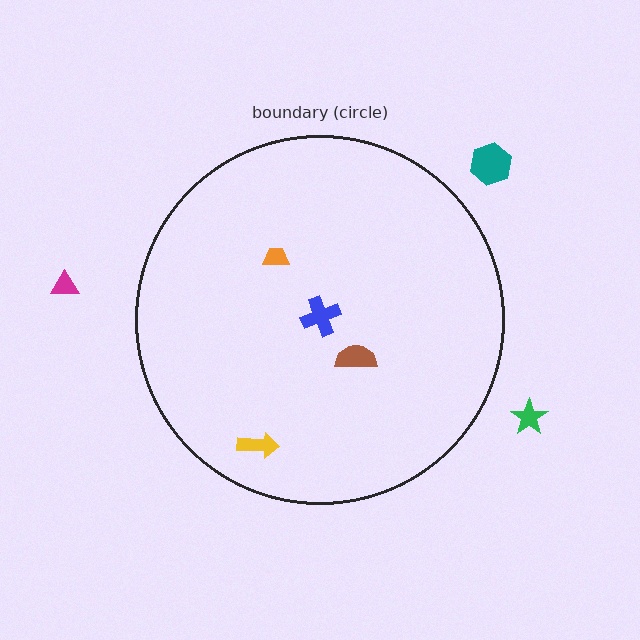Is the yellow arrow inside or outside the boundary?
Inside.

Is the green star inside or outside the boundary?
Outside.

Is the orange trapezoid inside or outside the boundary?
Inside.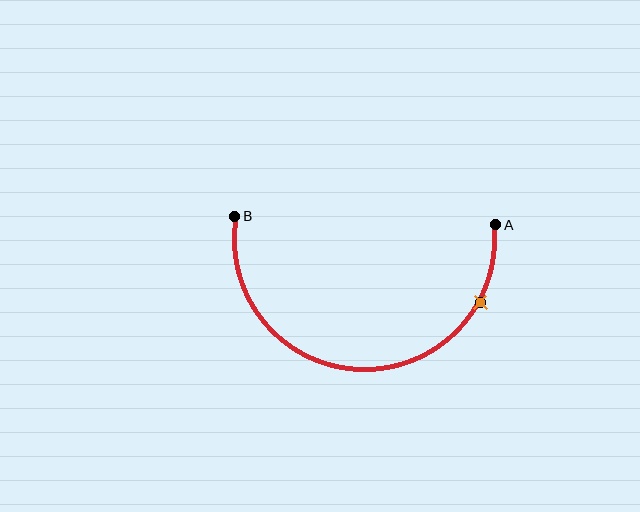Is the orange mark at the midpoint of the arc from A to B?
No. The orange mark lies on the arc but is closer to endpoint A. The arc midpoint would be at the point on the curve equidistant along the arc from both A and B.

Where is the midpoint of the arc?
The arc midpoint is the point on the curve farthest from the straight line joining A and B. It sits below that line.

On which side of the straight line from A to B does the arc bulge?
The arc bulges below the straight line connecting A and B.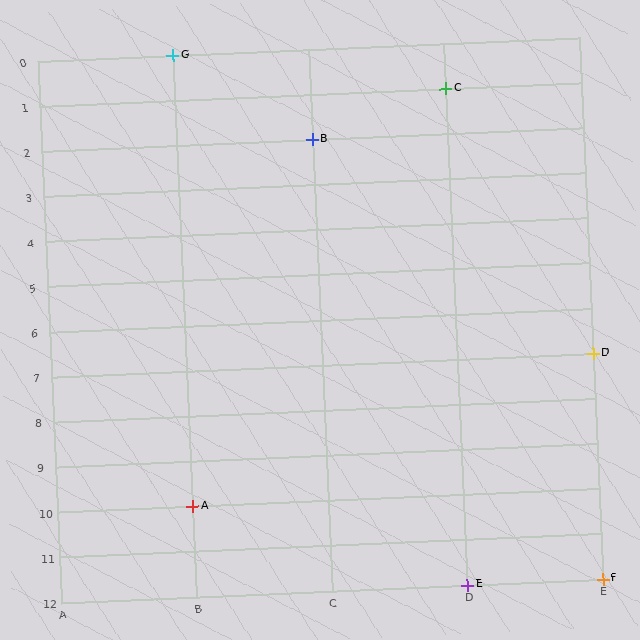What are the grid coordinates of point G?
Point G is at grid coordinates (B, 0).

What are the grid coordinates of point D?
Point D is at grid coordinates (E, 7).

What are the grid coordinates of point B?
Point B is at grid coordinates (C, 2).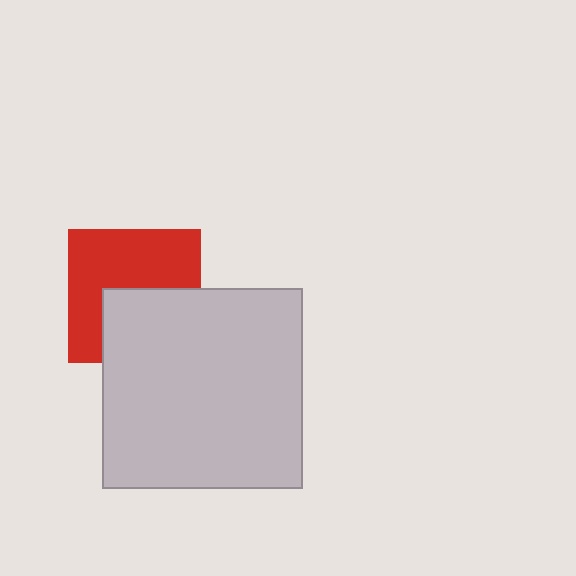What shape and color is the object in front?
The object in front is a light gray square.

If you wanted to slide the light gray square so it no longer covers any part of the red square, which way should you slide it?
Slide it down — that is the most direct way to separate the two shapes.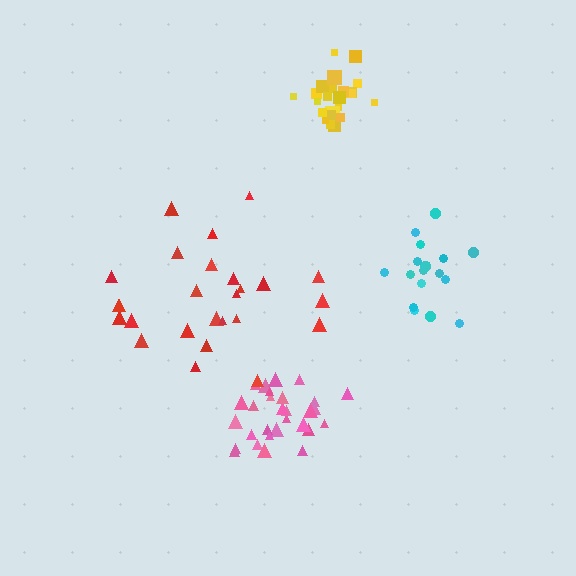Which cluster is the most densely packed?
Yellow.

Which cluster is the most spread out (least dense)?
Red.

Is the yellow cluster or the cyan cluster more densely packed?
Yellow.